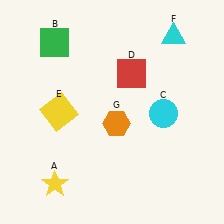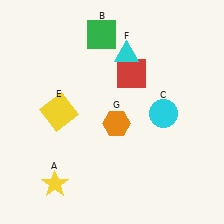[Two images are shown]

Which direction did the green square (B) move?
The green square (B) moved right.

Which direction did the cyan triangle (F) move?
The cyan triangle (F) moved left.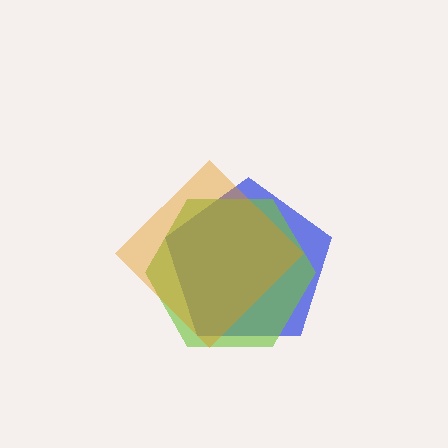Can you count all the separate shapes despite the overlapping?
Yes, there are 3 separate shapes.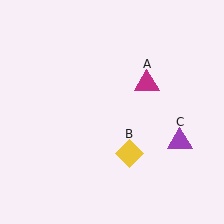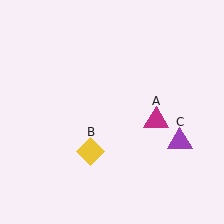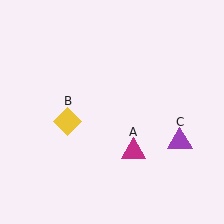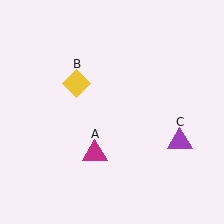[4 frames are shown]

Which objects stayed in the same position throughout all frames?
Purple triangle (object C) remained stationary.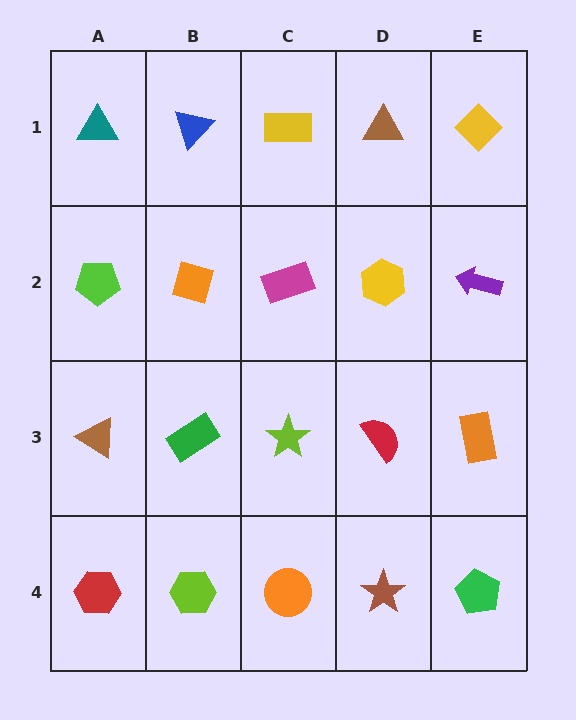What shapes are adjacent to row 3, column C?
A magenta rectangle (row 2, column C), an orange circle (row 4, column C), a green rectangle (row 3, column B), a red semicircle (row 3, column D).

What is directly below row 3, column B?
A lime hexagon.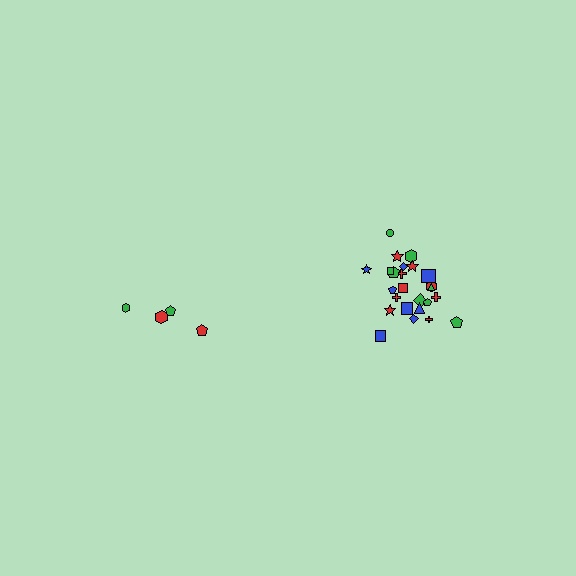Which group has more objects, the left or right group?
The right group.